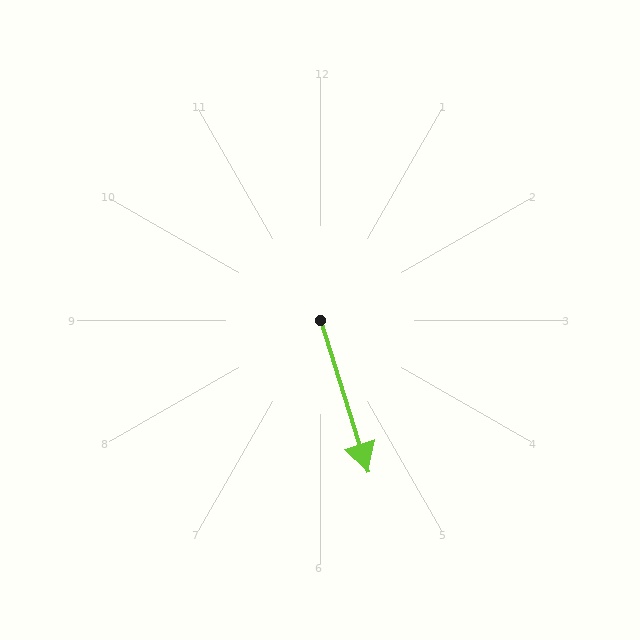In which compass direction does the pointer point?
South.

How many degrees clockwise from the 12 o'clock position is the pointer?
Approximately 163 degrees.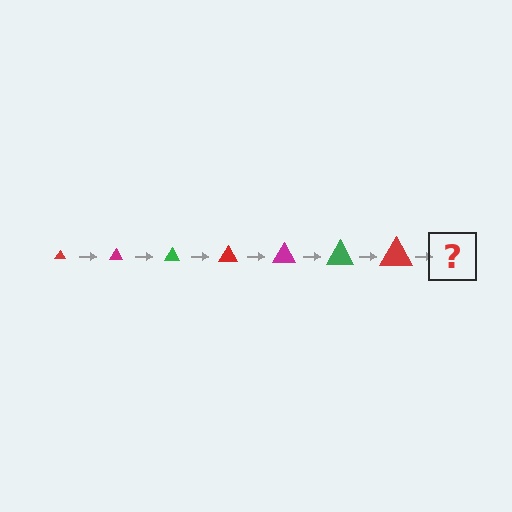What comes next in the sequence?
The next element should be a magenta triangle, larger than the previous one.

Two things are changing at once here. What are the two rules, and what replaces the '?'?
The two rules are that the triangle grows larger each step and the color cycles through red, magenta, and green. The '?' should be a magenta triangle, larger than the previous one.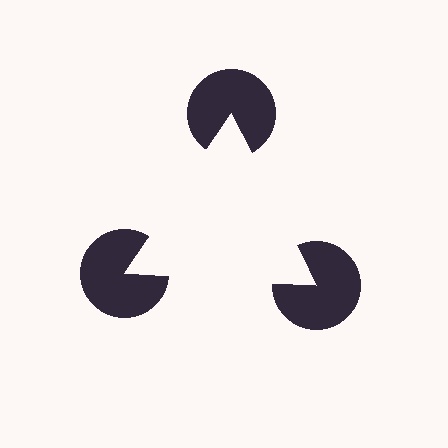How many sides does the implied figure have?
3 sides.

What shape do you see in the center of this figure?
An illusory triangle — its edges are inferred from the aligned wedge cuts in the pac-man discs, not physically drawn.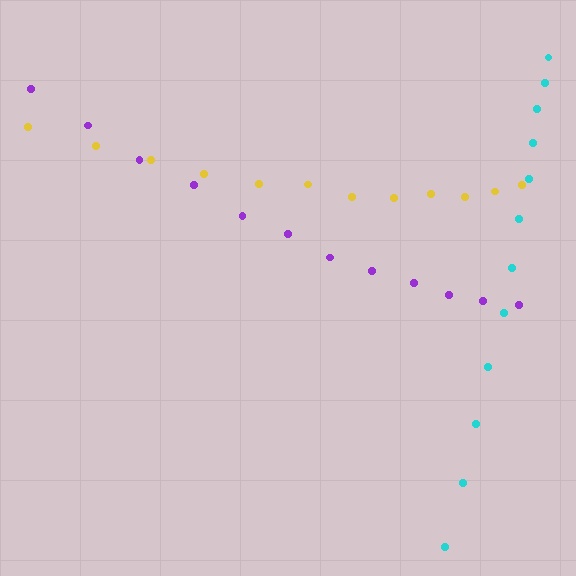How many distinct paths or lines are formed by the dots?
There are 3 distinct paths.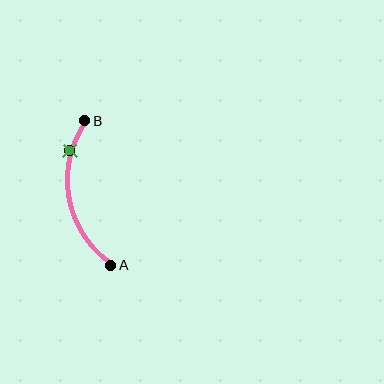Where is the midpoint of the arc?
The arc midpoint is the point on the curve farthest from the straight line joining A and B. It sits to the left of that line.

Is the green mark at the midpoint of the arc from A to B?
No. The green mark lies on the arc but is closer to endpoint B. The arc midpoint would be at the point on the curve equidistant along the arc from both A and B.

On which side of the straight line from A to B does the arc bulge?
The arc bulges to the left of the straight line connecting A and B.